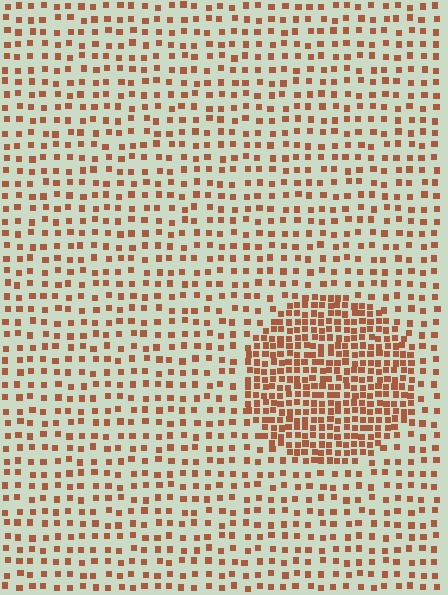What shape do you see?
I see a circle.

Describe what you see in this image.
The image contains small brown elements arranged at two different densities. A circle-shaped region is visible where the elements are more densely packed than the surrounding area.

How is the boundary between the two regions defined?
The boundary is defined by a change in element density (approximately 2.4x ratio). All elements are the same color, size, and shape.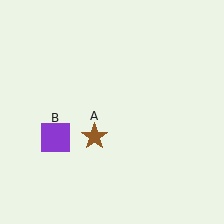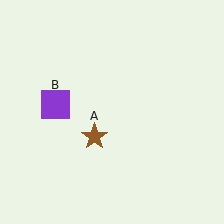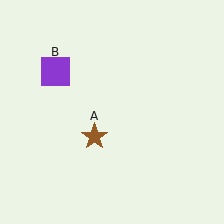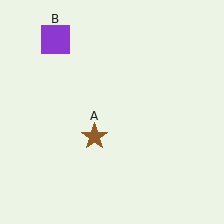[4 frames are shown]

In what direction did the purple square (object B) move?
The purple square (object B) moved up.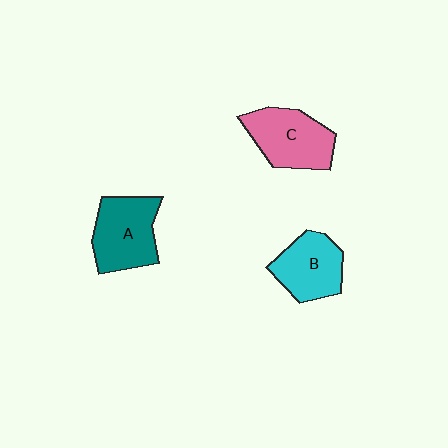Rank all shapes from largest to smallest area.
From largest to smallest: A (teal), C (pink), B (cyan).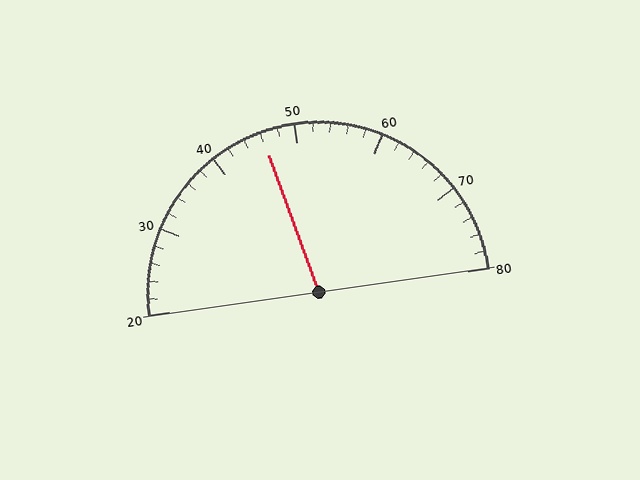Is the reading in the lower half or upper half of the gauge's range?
The reading is in the lower half of the range (20 to 80).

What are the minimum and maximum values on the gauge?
The gauge ranges from 20 to 80.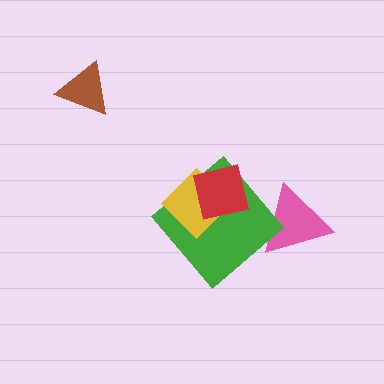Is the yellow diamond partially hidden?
Yes, it is partially covered by another shape.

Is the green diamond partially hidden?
Yes, it is partially covered by another shape.